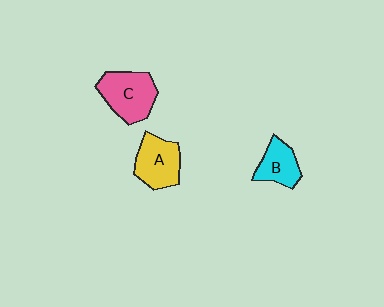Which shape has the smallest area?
Shape B (cyan).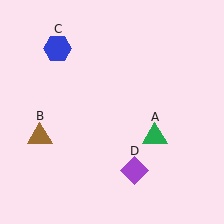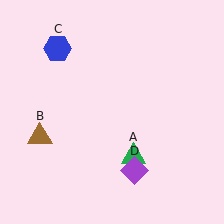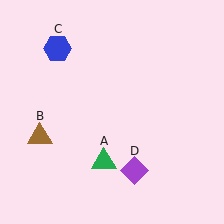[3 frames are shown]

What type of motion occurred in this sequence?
The green triangle (object A) rotated clockwise around the center of the scene.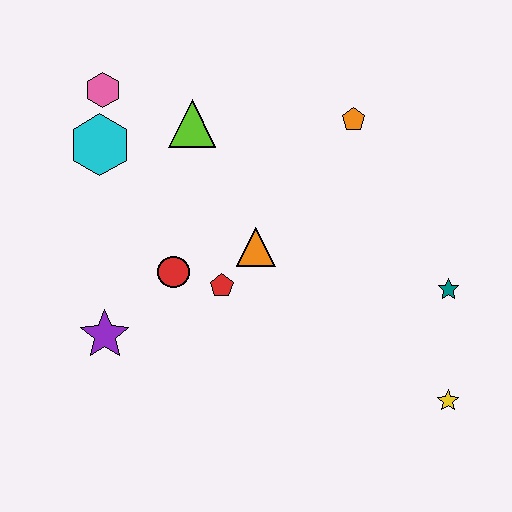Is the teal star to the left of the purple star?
No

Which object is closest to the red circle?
The red pentagon is closest to the red circle.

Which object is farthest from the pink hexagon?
The yellow star is farthest from the pink hexagon.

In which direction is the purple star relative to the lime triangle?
The purple star is below the lime triangle.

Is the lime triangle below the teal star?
No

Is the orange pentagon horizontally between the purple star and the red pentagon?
No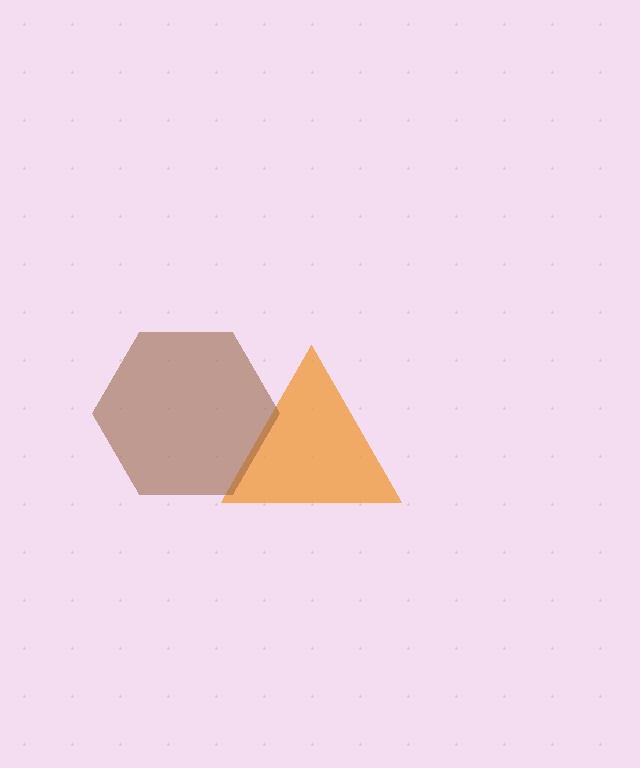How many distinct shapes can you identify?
There are 2 distinct shapes: an orange triangle, a brown hexagon.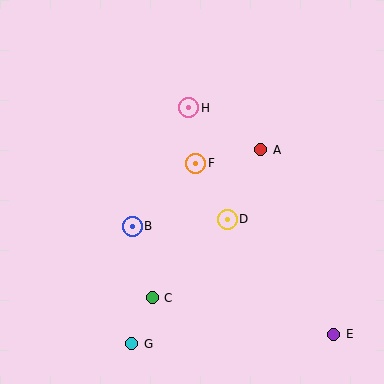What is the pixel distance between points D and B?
The distance between D and B is 95 pixels.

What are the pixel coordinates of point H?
Point H is at (189, 108).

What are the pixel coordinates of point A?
Point A is at (261, 150).